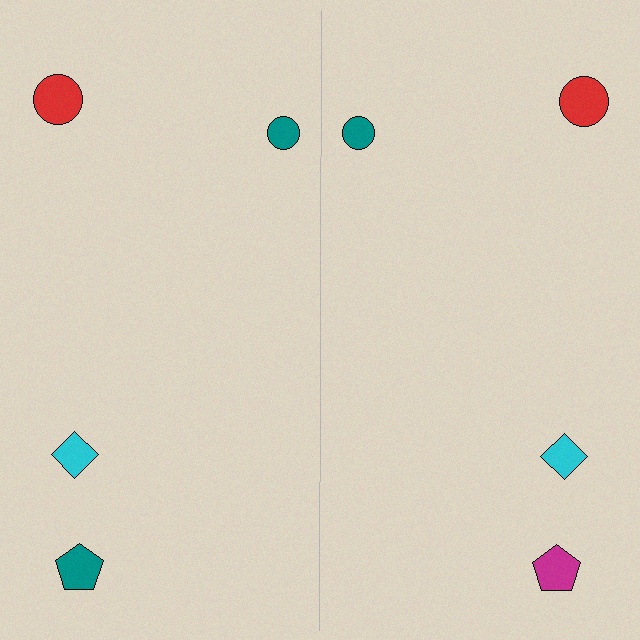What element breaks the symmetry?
The magenta pentagon on the right side breaks the symmetry — its mirror counterpart is teal.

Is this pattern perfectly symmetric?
No, the pattern is not perfectly symmetric. The magenta pentagon on the right side breaks the symmetry — its mirror counterpart is teal.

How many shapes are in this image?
There are 8 shapes in this image.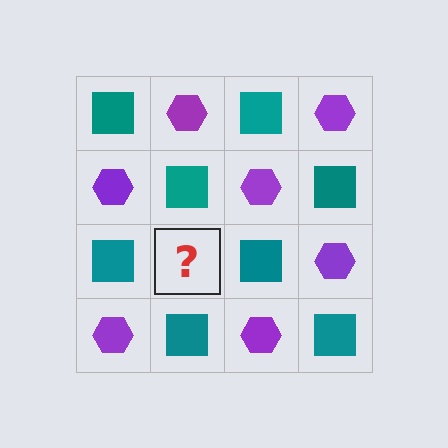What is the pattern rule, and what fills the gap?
The rule is that it alternates teal square and purple hexagon in a checkerboard pattern. The gap should be filled with a purple hexagon.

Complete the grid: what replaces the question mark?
The question mark should be replaced with a purple hexagon.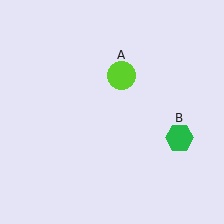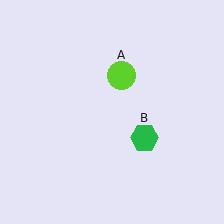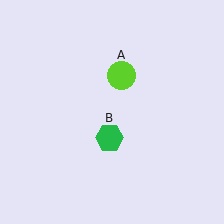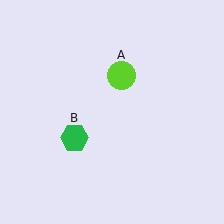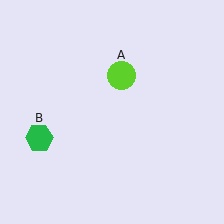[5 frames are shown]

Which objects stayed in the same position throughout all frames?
Lime circle (object A) remained stationary.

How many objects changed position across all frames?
1 object changed position: green hexagon (object B).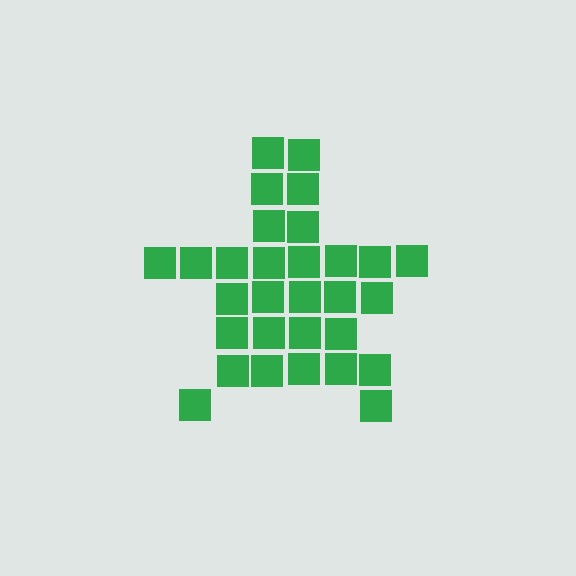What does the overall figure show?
The overall figure shows a star.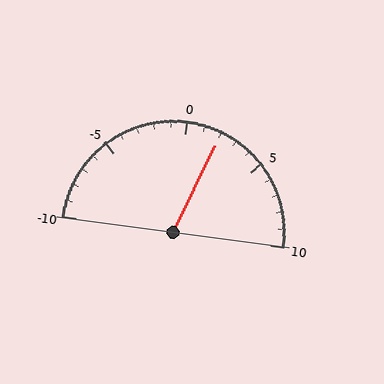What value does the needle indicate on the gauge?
The needle indicates approximately 2.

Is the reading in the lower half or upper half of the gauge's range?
The reading is in the upper half of the range (-10 to 10).